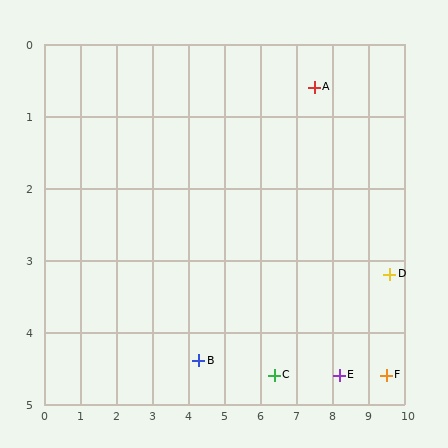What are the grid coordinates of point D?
Point D is at approximately (9.6, 3.2).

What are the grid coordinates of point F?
Point F is at approximately (9.5, 4.6).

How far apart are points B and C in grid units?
Points B and C are about 2.1 grid units apart.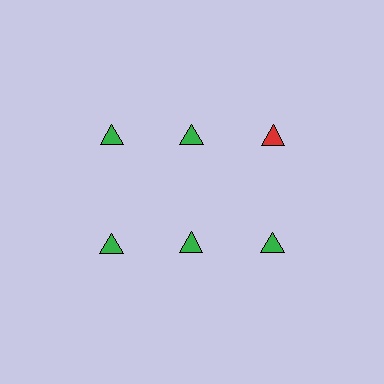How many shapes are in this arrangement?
There are 6 shapes arranged in a grid pattern.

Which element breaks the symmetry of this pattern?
The red triangle in the top row, center column breaks the symmetry. All other shapes are green triangles.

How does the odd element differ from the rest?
It has a different color: red instead of green.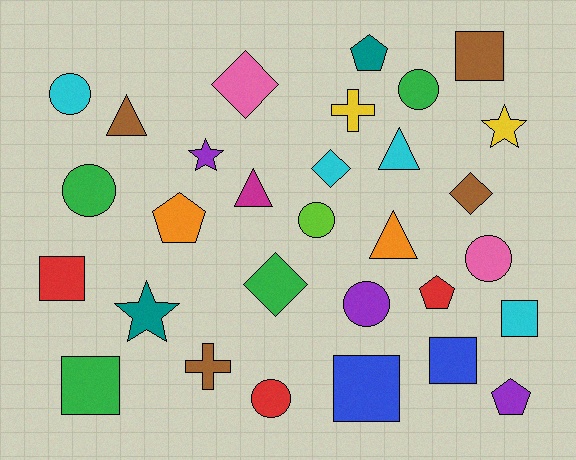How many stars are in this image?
There are 3 stars.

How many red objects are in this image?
There are 3 red objects.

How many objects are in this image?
There are 30 objects.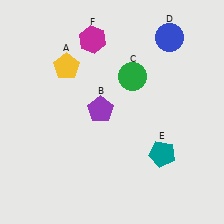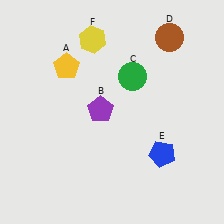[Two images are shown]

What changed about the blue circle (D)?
In Image 1, D is blue. In Image 2, it changed to brown.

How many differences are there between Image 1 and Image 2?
There are 3 differences between the two images.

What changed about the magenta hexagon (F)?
In Image 1, F is magenta. In Image 2, it changed to yellow.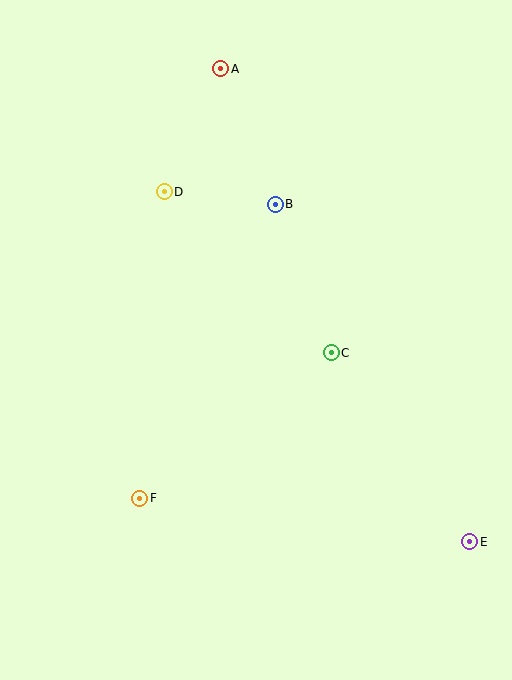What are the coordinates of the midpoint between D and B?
The midpoint between D and B is at (220, 198).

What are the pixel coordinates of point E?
Point E is at (470, 542).